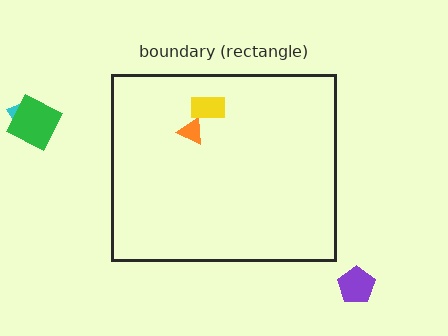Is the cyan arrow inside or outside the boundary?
Outside.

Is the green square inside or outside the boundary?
Outside.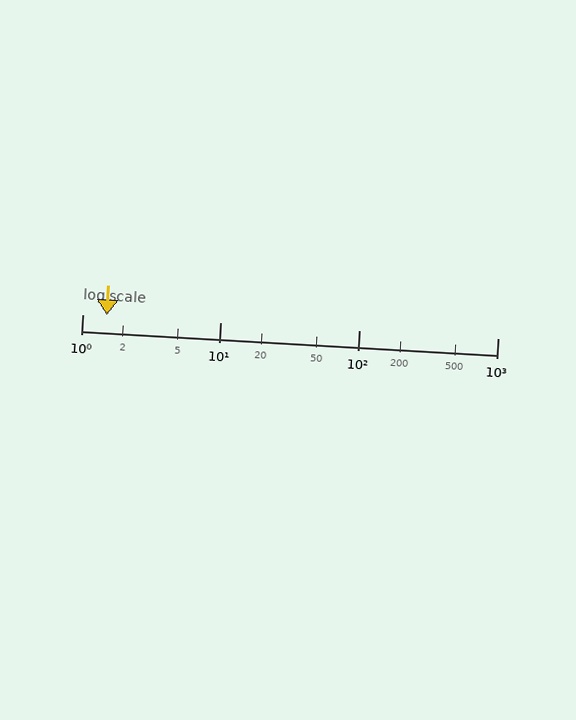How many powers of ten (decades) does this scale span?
The scale spans 3 decades, from 1 to 1000.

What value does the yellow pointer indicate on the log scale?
The pointer indicates approximately 1.5.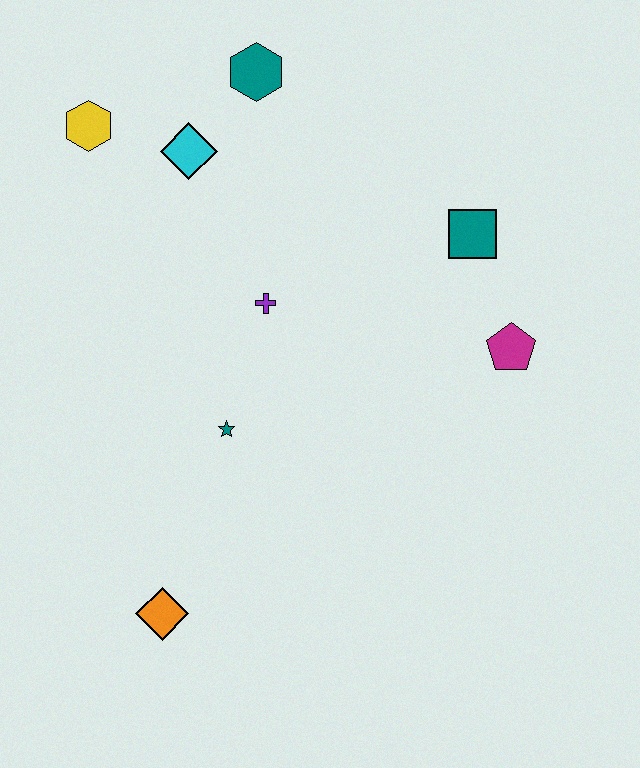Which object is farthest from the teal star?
The teal hexagon is farthest from the teal star.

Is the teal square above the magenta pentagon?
Yes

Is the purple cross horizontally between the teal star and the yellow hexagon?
No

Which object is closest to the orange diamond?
The teal star is closest to the orange diamond.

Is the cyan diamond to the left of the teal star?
Yes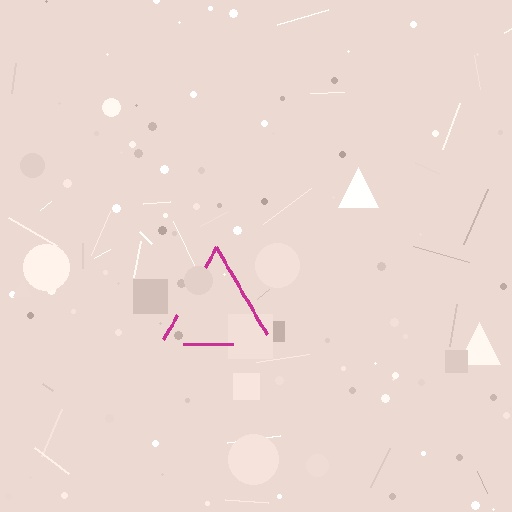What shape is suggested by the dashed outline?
The dashed outline suggests a triangle.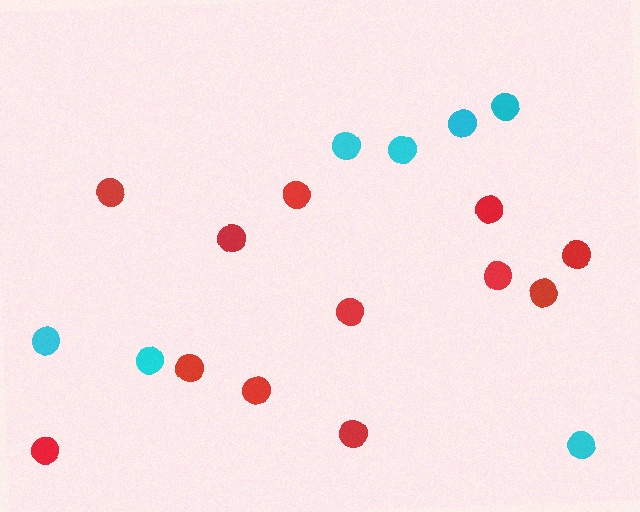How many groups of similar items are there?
There are 2 groups: one group of cyan circles (7) and one group of red circles (12).